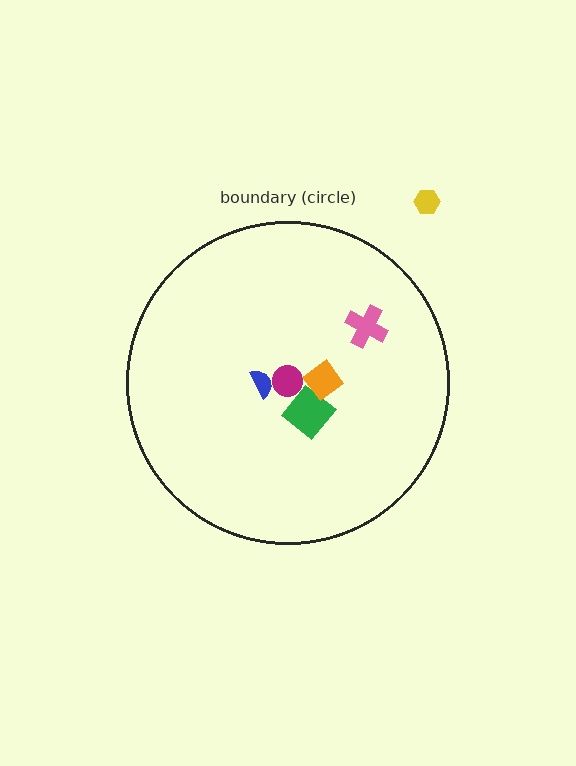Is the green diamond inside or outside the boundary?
Inside.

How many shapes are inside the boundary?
5 inside, 1 outside.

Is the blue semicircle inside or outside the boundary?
Inside.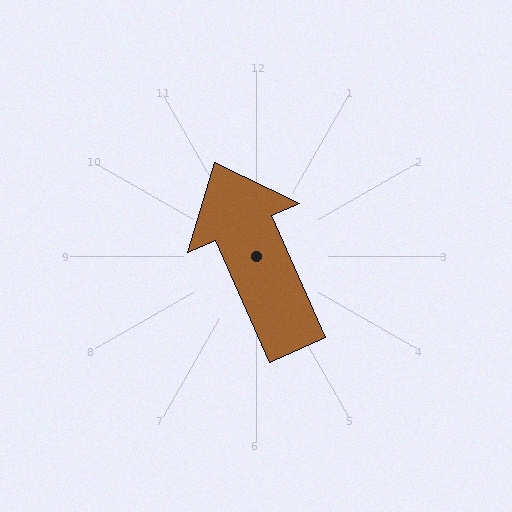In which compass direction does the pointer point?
Northwest.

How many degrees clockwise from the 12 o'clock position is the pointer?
Approximately 336 degrees.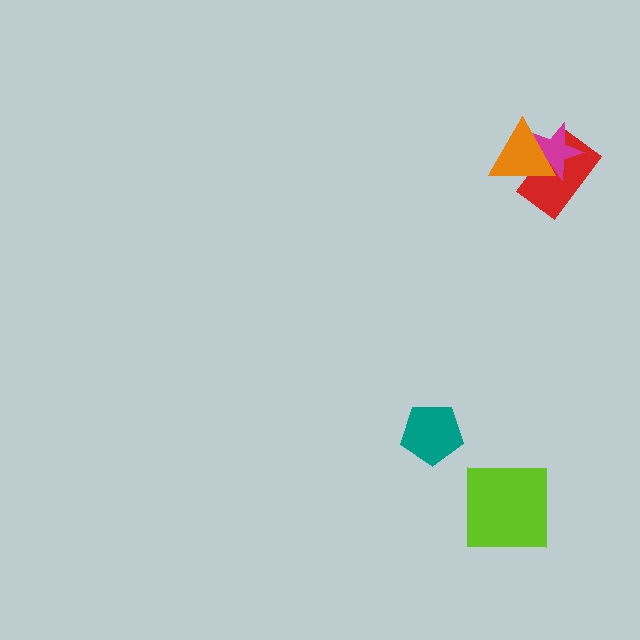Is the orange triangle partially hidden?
No, no other shape covers it.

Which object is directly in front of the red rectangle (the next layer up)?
The magenta star is directly in front of the red rectangle.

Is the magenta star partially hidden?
Yes, it is partially covered by another shape.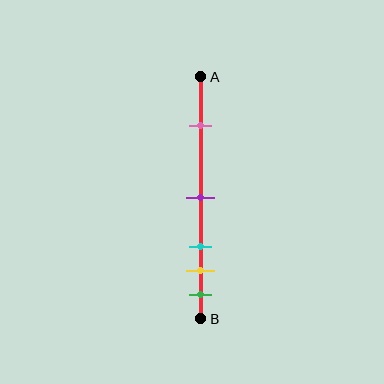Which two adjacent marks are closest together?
The yellow and green marks are the closest adjacent pair.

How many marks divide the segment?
There are 5 marks dividing the segment.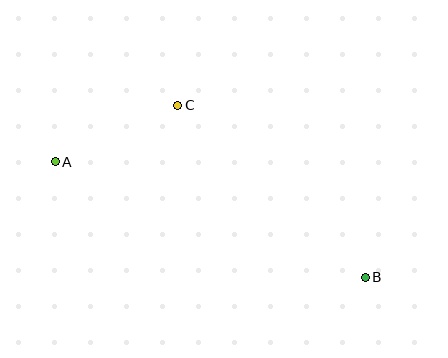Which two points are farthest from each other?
Points A and B are farthest from each other.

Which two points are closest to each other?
Points A and C are closest to each other.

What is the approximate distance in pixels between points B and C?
The distance between B and C is approximately 254 pixels.